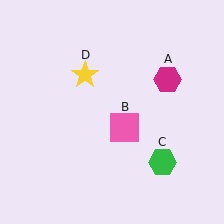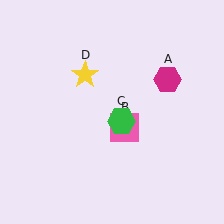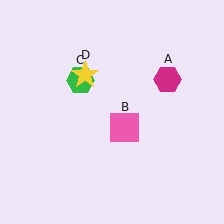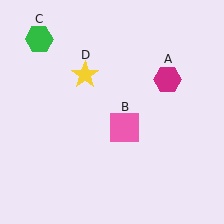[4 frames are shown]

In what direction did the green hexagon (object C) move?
The green hexagon (object C) moved up and to the left.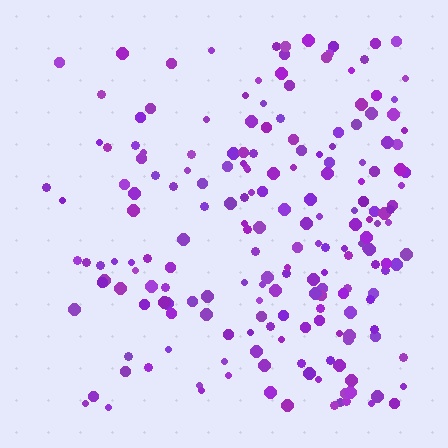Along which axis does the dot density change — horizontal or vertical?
Horizontal.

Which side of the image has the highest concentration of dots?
The right.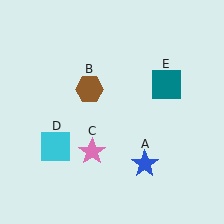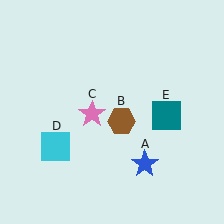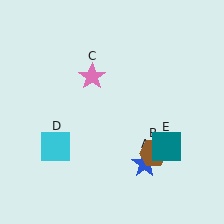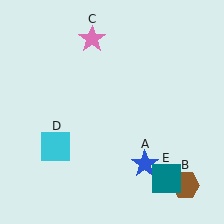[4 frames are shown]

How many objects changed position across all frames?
3 objects changed position: brown hexagon (object B), pink star (object C), teal square (object E).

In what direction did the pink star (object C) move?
The pink star (object C) moved up.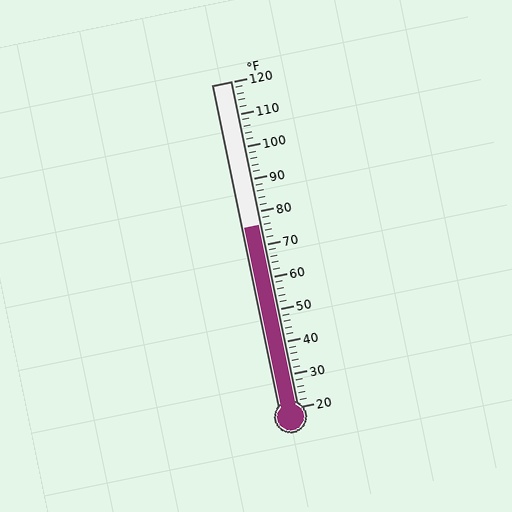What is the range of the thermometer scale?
The thermometer scale ranges from 20°F to 120°F.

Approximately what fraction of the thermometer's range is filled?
The thermometer is filled to approximately 55% of its range.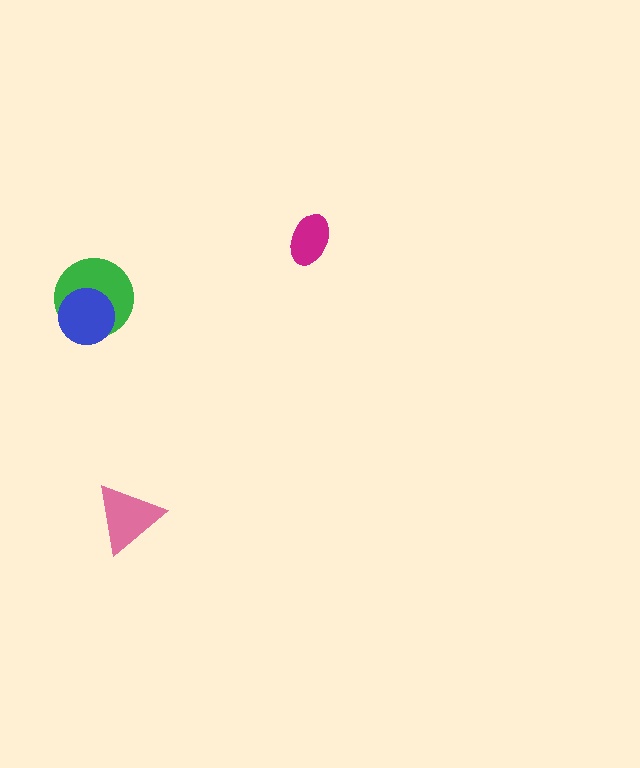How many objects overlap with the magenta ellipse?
0 objects overlap with the magenta ellipse.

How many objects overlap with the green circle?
1 object overlaps with the green circle.